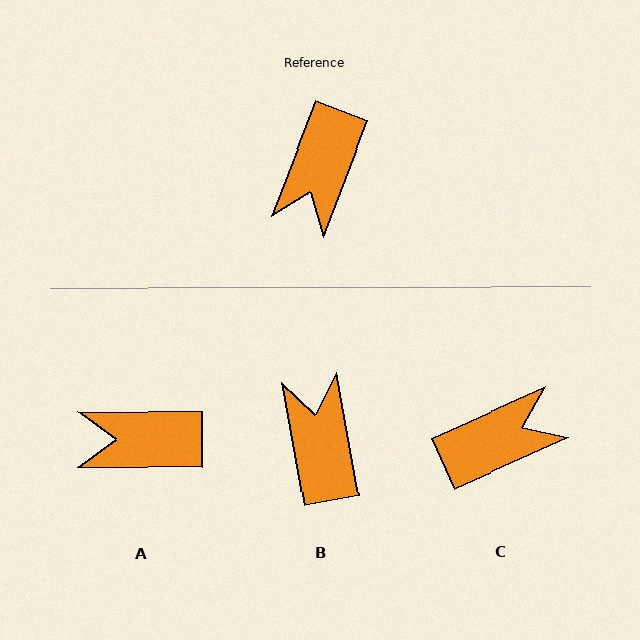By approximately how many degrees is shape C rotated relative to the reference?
Approximately 136 degrees counter-clockwise.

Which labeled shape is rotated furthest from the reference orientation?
B, about 148 degrees away.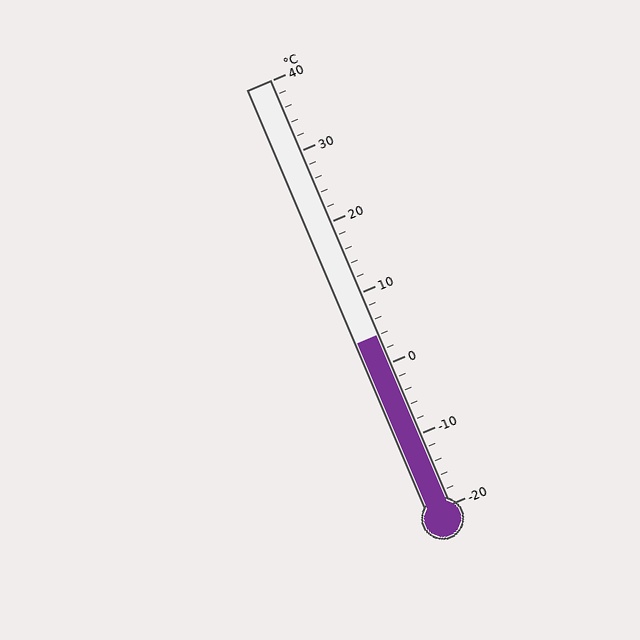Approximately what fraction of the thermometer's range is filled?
The thermometer is filled to approximately 40% of its range.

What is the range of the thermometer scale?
The thermometer scale ranges from -20°C to 40°C.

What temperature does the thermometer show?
The thermometer shows approximately 4°C.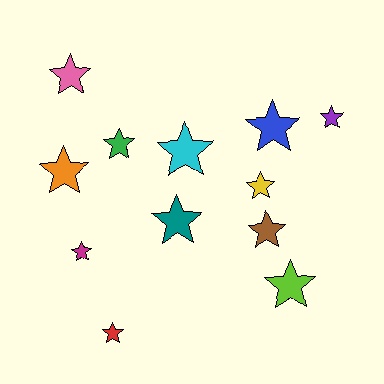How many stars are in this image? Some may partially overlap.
There are 12 stars.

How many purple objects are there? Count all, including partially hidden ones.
There is 1 purple object.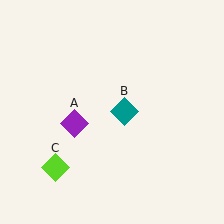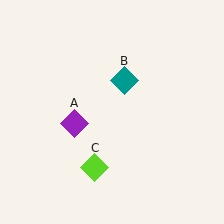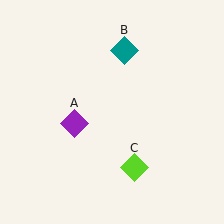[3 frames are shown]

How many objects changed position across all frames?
2 objects changed position: teal diamond (object B), lime diamond (object C).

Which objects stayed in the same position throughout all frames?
Purple diamond (object A) remained stationary.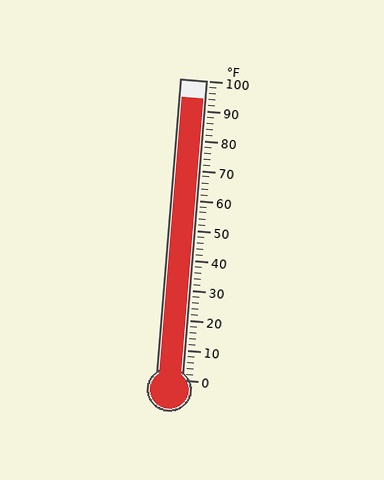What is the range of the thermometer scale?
The thermometer scale ranges from 0°F to 100°F.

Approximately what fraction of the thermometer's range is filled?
The thermometer is filled to approximately 95% of its range.